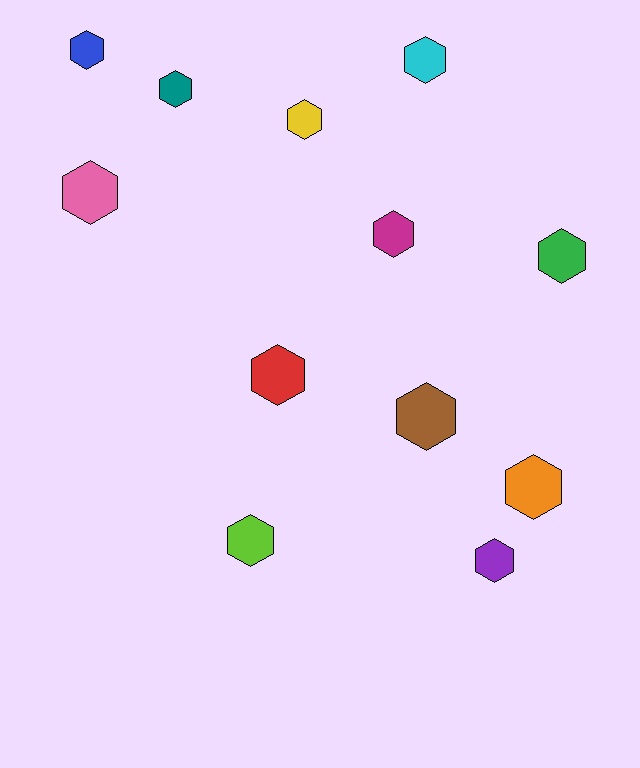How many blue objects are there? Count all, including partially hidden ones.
There is 1 blue object.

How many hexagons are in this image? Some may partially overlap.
There are 12 hexagons.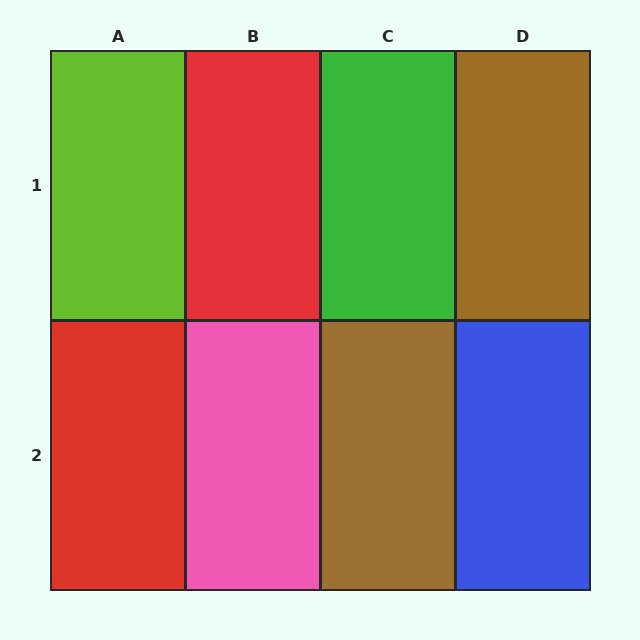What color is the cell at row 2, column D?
Blue.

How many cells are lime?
1 cell is lime.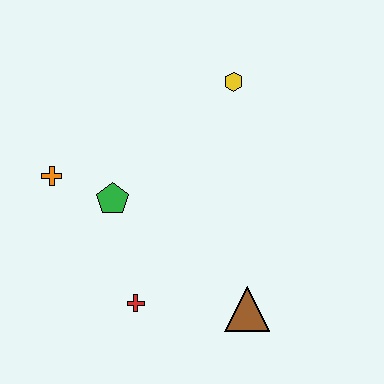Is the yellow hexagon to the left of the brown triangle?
Yes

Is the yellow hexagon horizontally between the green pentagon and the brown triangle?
Yes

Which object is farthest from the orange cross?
The brown triangle is farthest from the orange cross.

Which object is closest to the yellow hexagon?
The green pentagon is closest to the yellow hexagon.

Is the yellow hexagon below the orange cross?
No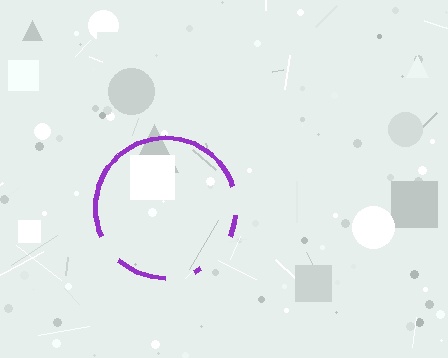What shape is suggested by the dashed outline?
The dashed outline suggests a circle.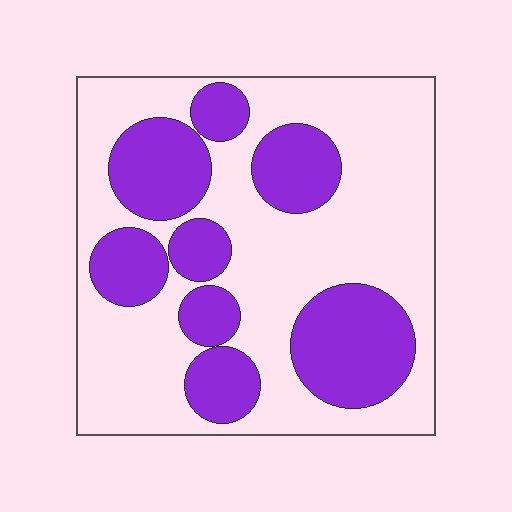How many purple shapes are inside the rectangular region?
8.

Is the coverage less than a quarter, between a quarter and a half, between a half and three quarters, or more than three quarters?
Between a quarter and a half.